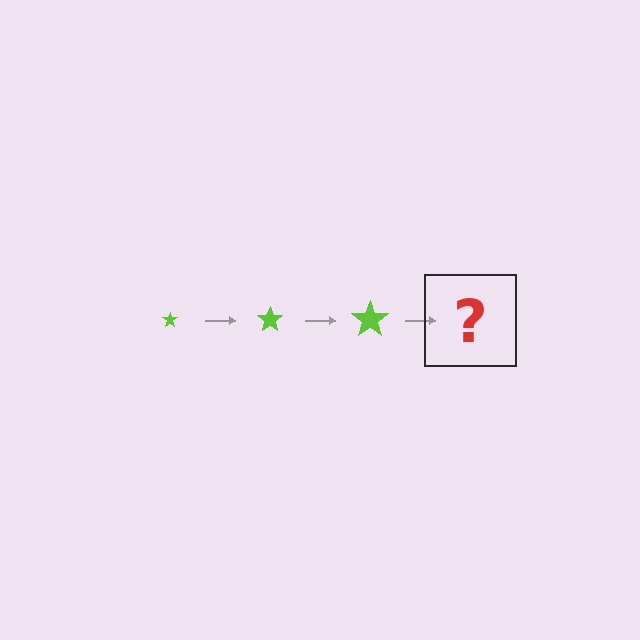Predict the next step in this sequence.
The next step is a lime star, larger than the previous one.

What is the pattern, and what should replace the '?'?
The pattern is that the star gets progressively larger each step. The '?' should be a lime star, larger than the previous one.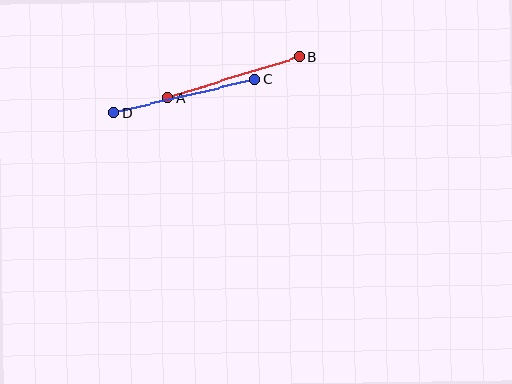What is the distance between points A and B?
The distance is approximately 139 pixels.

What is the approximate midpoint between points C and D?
The midpoint is at approximately (184, 96) pixels.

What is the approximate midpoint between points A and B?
The midpoint is at approximately (233, 77) pixels.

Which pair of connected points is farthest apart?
Points C and D are farthest apart.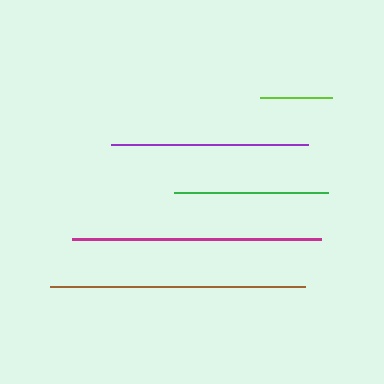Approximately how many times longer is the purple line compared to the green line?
The purple line is approximately 1.3 times the length of the green line.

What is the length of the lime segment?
The lime segment is approximately 72 pixels long.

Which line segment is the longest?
The brown line is the longest at approximately 256 pixels.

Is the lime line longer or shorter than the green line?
The green line is longer than the lime line.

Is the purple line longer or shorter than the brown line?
The brown line is longer than the purple line.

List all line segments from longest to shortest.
From longest to shortest: brown, magenta, purple, green, lime.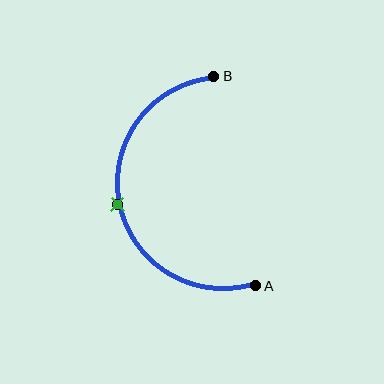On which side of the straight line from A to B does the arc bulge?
The arc bulges to the left of the straight line connecting A and B.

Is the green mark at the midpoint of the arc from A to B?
Yes. The green mark lies on the arc at equal arc-length from both A and B — it is the arc midpoint.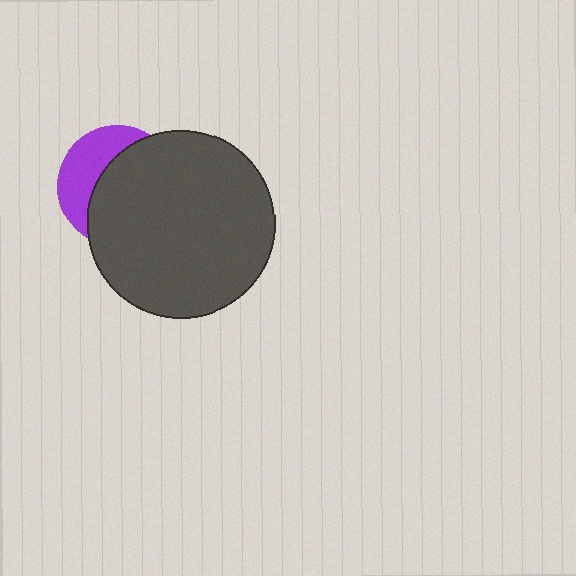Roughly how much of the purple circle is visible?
A small part of it is visible (roughly 36%).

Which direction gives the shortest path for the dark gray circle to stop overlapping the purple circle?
Moving right gives the shortest separation.